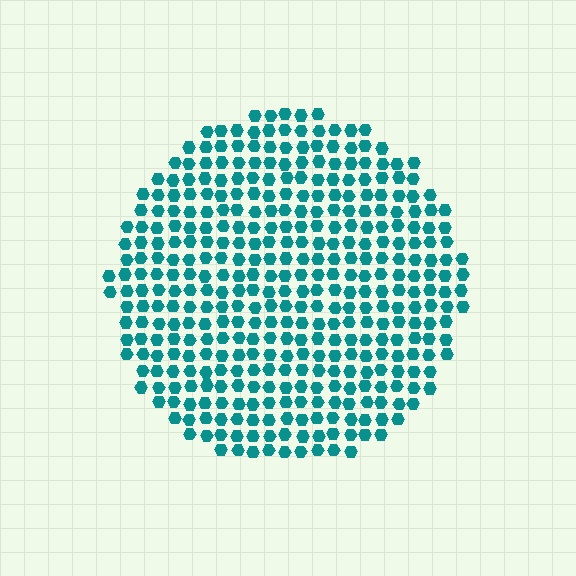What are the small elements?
The small elements are hexagons.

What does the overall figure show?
The overall figure shows a circle.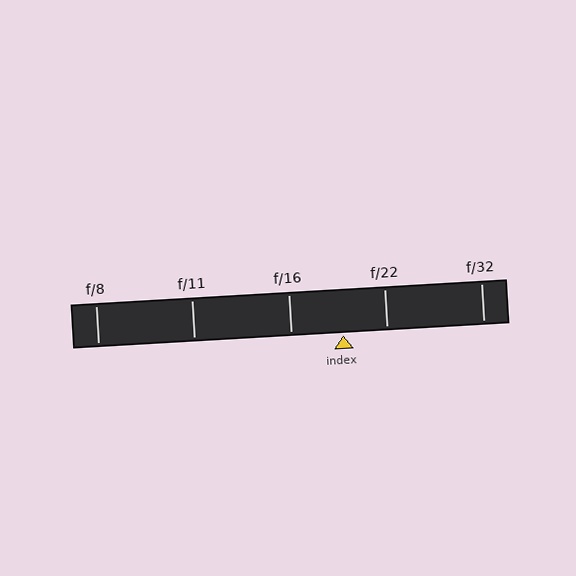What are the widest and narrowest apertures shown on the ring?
The widest aperture shown is f/8 and the narrowest is f/32.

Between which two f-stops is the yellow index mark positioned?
The index mark is between f/16 and f/22.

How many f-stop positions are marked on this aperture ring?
There are 5 f-stop positions marked.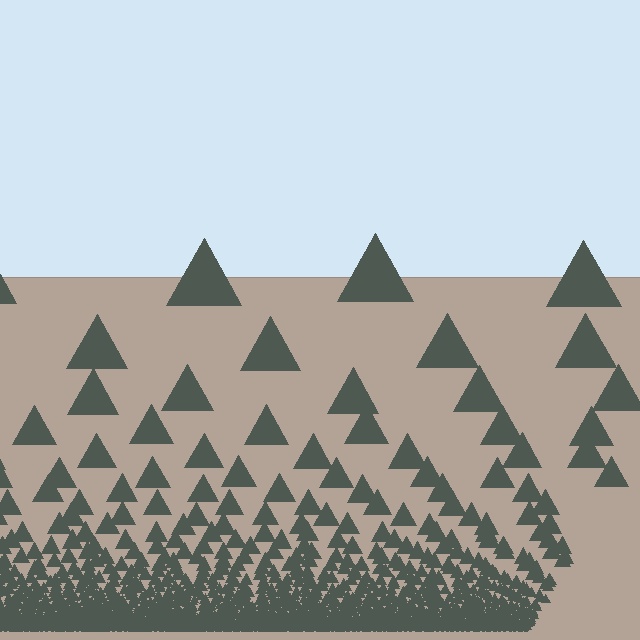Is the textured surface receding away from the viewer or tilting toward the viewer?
The surface appears to tilt toward the viewer. Texture elements get larger and sparser toward the top.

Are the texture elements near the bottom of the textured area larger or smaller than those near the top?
Smaller. The gradient is inverted — elements near the bottom are smaller and denser.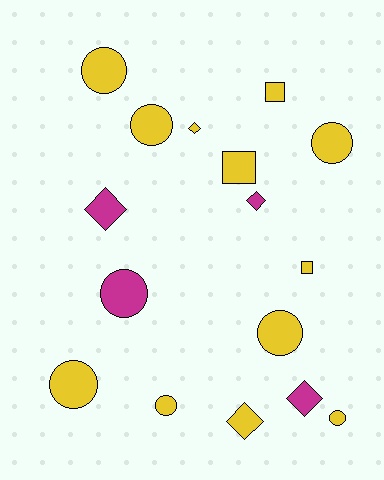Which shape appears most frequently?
Circle, with 8 objects.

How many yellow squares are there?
There are 3 yellow squares.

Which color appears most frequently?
Yellow, with 12 objects.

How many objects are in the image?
There are 16 objects.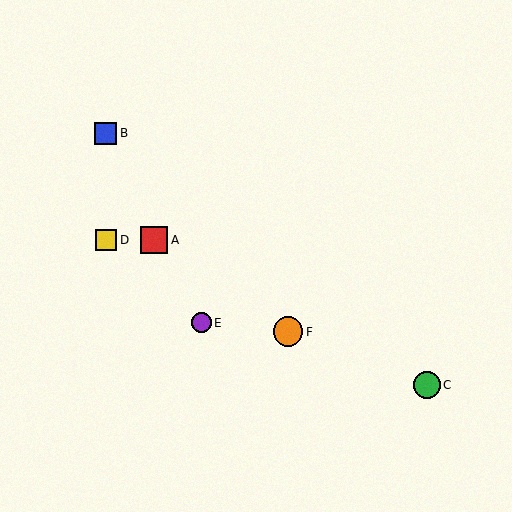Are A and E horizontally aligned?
No, A is at y≈240 and E is at y≈323.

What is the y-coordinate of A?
Object A is at y≈240.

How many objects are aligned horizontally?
2 objects (A, D) are aligned horizontally.